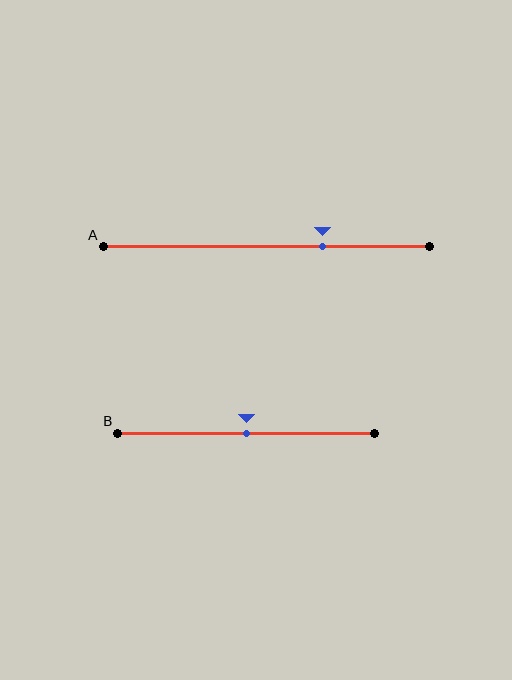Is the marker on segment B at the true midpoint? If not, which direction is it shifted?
Yes, the marker on segment B is at the true midpoint.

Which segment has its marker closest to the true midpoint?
Segment B has its marker closest to the true midpoint.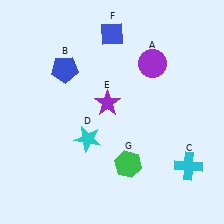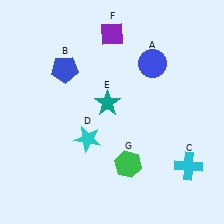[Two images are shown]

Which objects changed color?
A changed from purple to blue. E changed from purple to teal. F changed from blue to purple.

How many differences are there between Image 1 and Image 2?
There are 3 differences between the two images.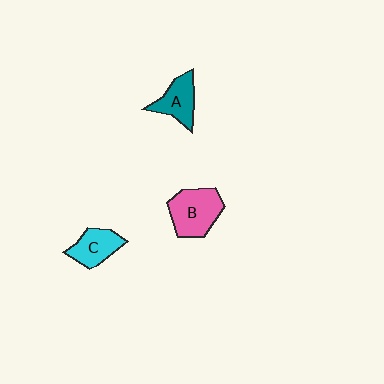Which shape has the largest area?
Shape B (pink).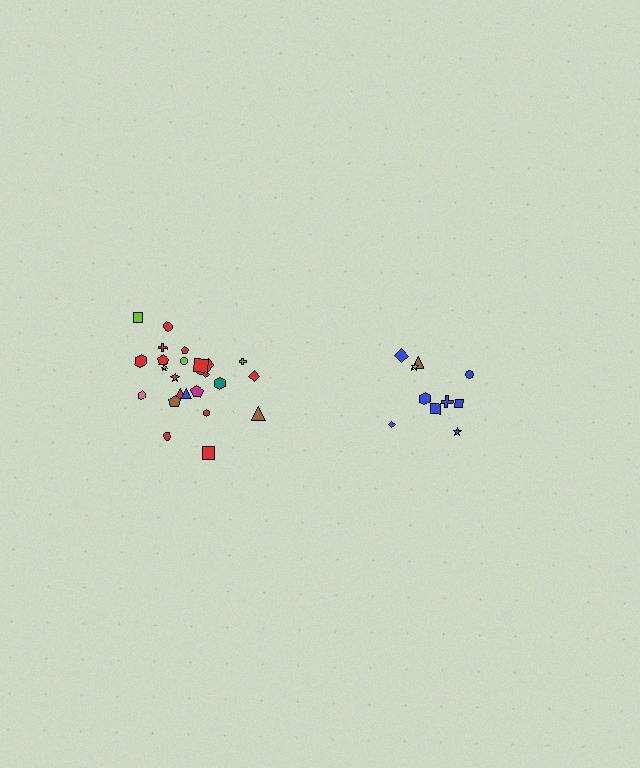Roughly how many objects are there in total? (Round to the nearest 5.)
Roughly 35 objects in total.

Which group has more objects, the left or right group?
The left group.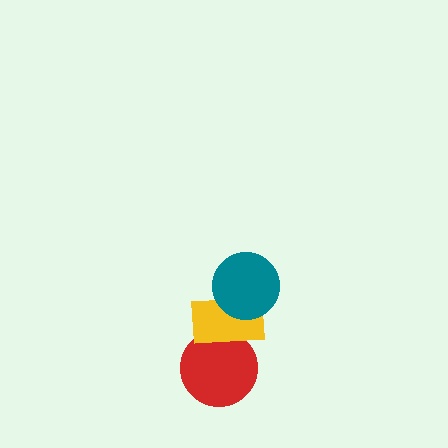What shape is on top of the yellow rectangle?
The teal circle is on top of the yellow rectangle.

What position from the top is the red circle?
The red circle is 3rd from the top.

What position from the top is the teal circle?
The teal circle is 1st from the top.